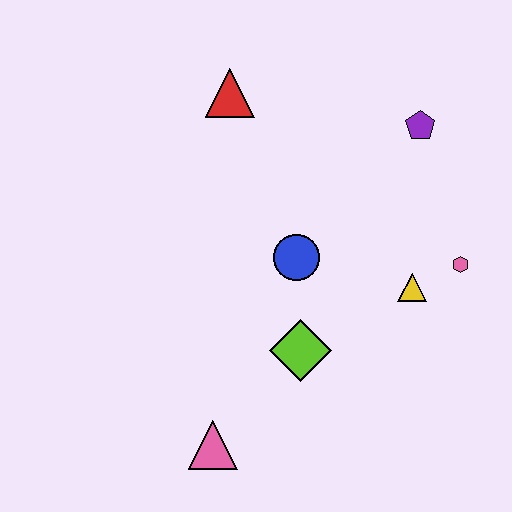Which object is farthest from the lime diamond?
The red triangle is farthest from the lime diamond.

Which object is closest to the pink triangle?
The lime diamond is closest to the pink triangle.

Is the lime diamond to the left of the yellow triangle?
Yes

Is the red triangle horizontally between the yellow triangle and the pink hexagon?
No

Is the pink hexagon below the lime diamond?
No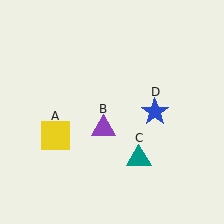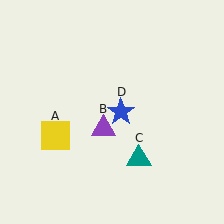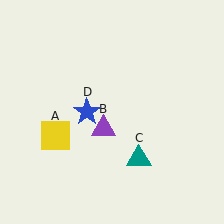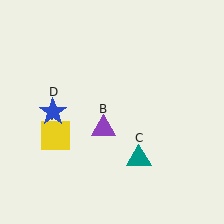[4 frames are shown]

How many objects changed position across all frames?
1 object changed position: blue star (object D).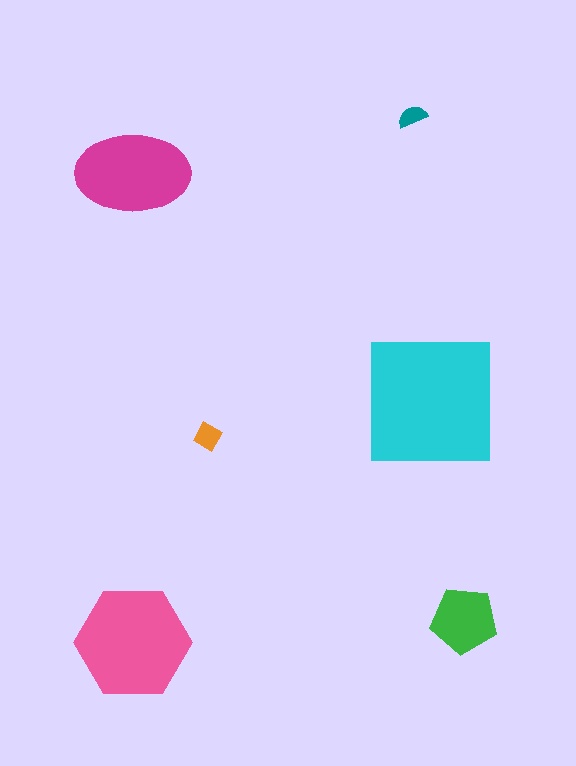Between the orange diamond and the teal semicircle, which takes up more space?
The orange diamond.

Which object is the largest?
The cyan square.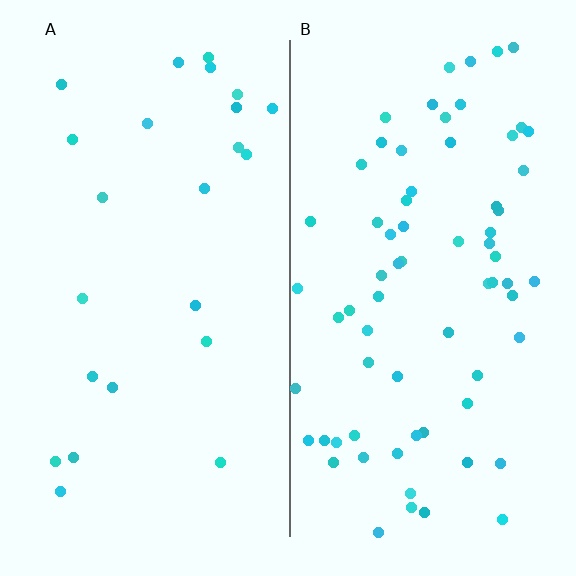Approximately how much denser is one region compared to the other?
Approximately 2.9× — region B over region A.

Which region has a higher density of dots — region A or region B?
B (the right).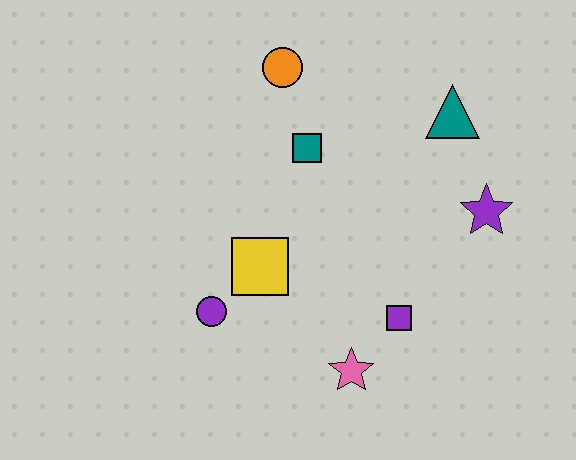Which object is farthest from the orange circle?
The pink star is farthest from the orange circle.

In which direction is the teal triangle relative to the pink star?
The teal triangle is above the pink star.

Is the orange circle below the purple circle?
No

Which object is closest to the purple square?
The pink star is closest to the purple square.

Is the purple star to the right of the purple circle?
Yes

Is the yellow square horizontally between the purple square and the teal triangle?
No